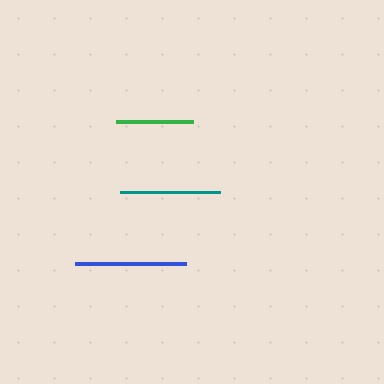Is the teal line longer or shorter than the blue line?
The blue line is longer than the teal line.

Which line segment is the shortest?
The green line is the shortest at approximately 76 pixels.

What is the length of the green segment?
The green segment is approximately 76 pixels long.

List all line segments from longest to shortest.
From longest to shortest: blue, teal, green.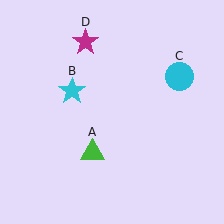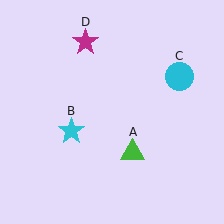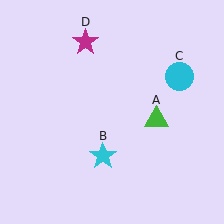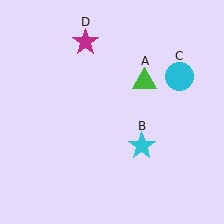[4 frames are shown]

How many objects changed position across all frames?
2 objects changed position: green triangle (object A), cyan star (object B).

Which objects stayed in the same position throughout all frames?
Cyan circle (object C) and magenta star (object D) remained stationary.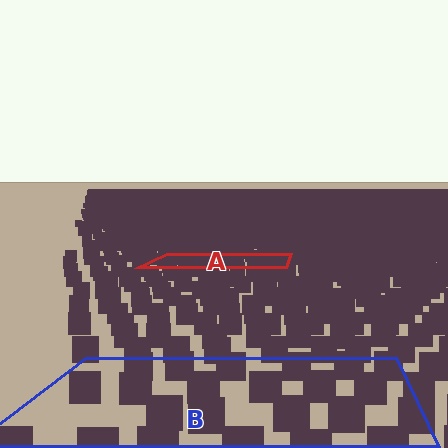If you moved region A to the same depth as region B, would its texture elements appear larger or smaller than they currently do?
They would appear larger. At a closer depth, the same texture elements are projected at a bigger on-screen size.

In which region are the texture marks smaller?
The texture marks are smaller in region A, because it is farther away.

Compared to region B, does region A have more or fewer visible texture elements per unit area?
Region A has more texture elements per unit area — they are packed more densely because it is farther away.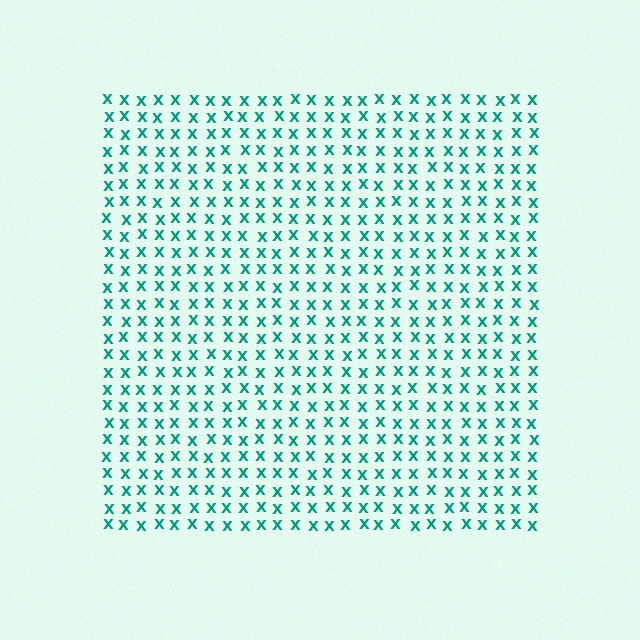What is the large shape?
The large shape is a square.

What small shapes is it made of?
It is made of small letter X's.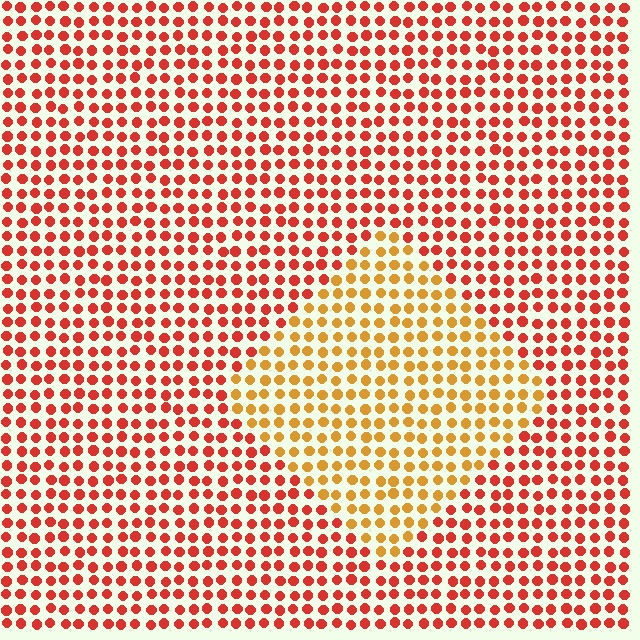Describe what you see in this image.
The image is filled with small red elements in a uniform arrangement. A diamond-shaped region is visible where the elements are tinted to a slightly different hue, forming a subtle color boundary.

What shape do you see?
I see a diamond.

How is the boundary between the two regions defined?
The boundary is defined purely by a slight shift in hue (about 36 degrees). Spacing, size, and orientation are identical on both sides.